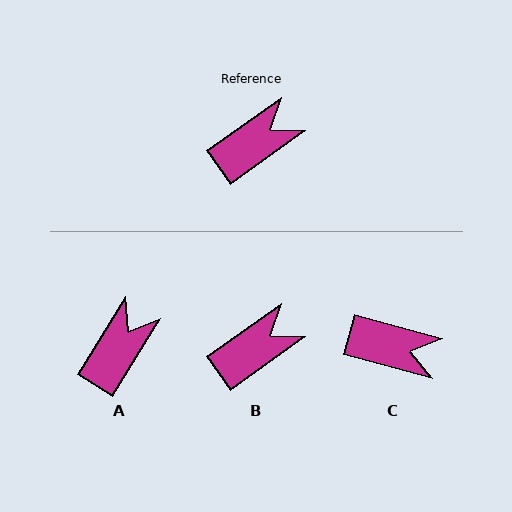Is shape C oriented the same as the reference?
No, it is off by about 51 degrees.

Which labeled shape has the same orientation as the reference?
B.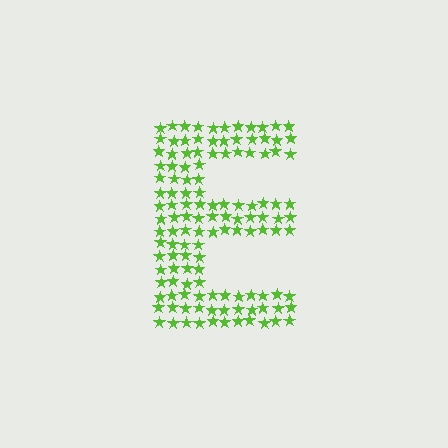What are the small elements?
The small elements are stars.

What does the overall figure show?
The overall figure shows the letter E.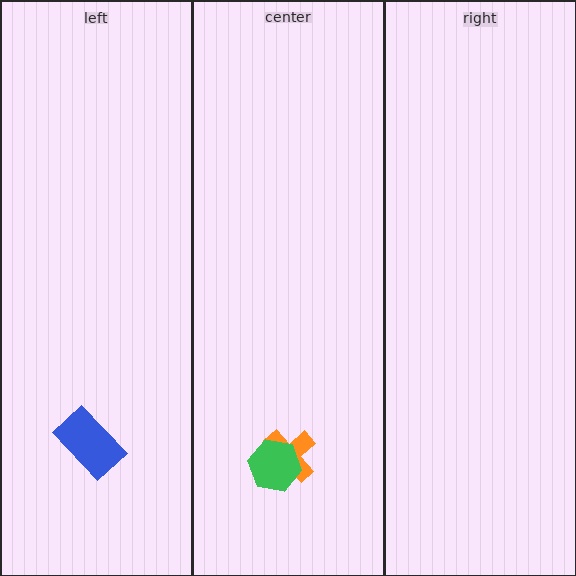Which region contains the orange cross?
The center region.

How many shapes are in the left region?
1.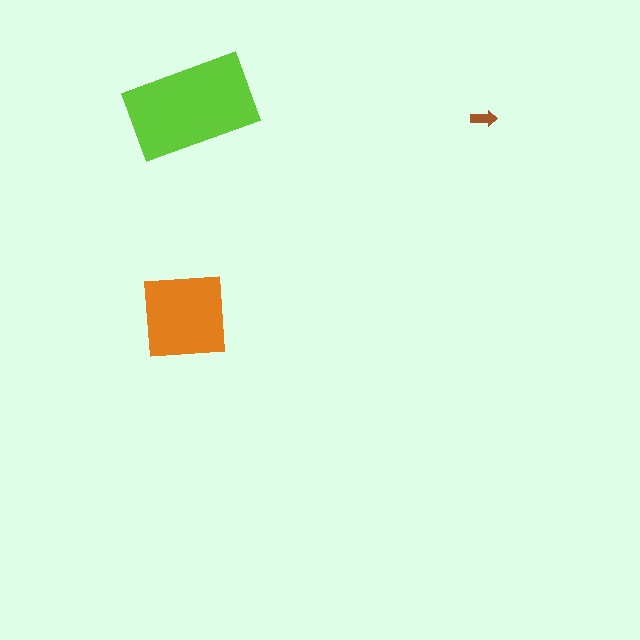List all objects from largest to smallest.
The lime rectangle, the orange square, the brown arrow.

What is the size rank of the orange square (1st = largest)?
2nd.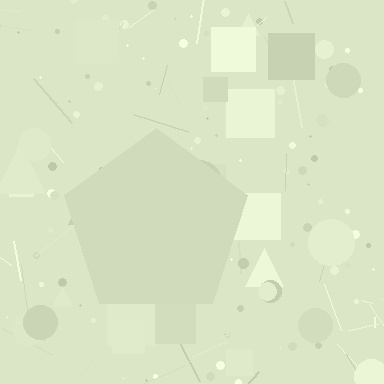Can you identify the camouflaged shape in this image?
The camouflaged shape is a pentagon.